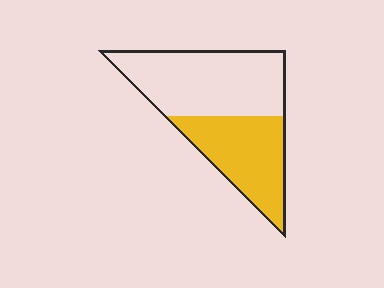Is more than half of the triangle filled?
No.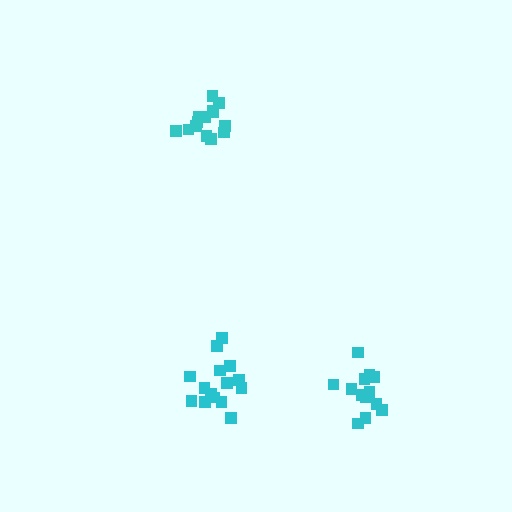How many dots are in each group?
Group 1: 13 dots, Group 2: 14 dots, Group 3: 16 dots (43 total).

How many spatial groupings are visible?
There are 3 spatial groupings.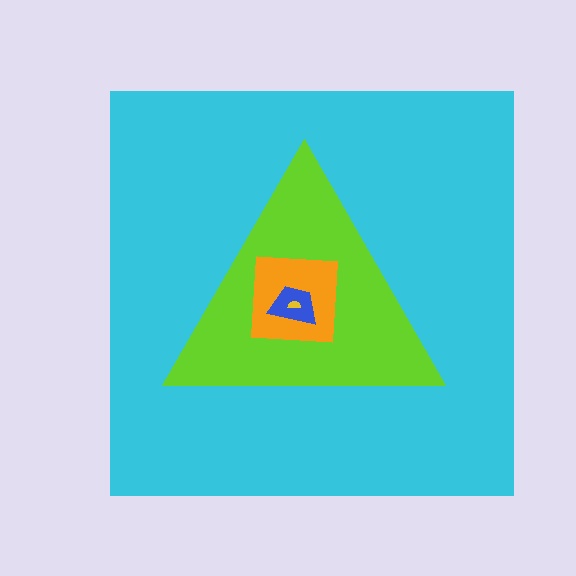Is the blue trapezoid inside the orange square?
Yes.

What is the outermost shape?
The cyan square.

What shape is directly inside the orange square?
The blue trapezoid.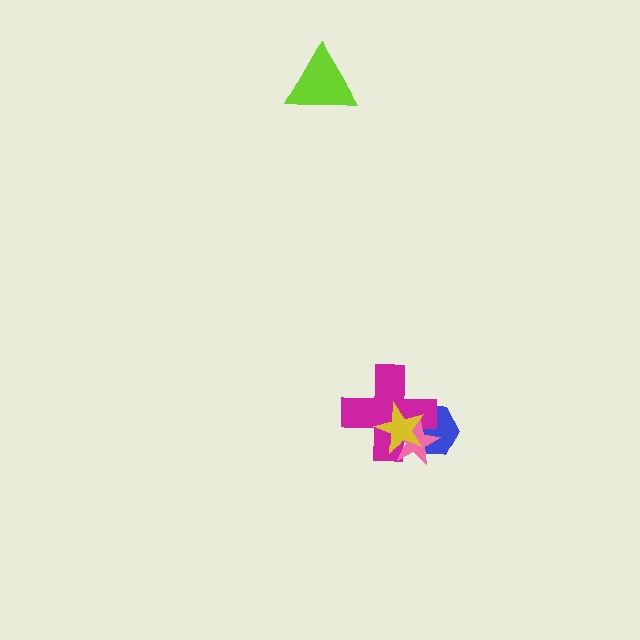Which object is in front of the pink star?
The yellow star is in front of the pink star.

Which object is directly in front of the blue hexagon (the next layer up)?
The magenta cross is directly in front of the blue hexagon.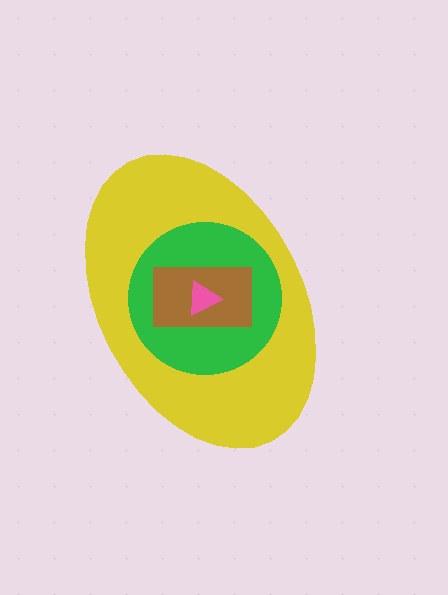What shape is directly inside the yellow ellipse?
The green circle.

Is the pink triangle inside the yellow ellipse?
Yes.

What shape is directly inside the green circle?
The brown rectangle.